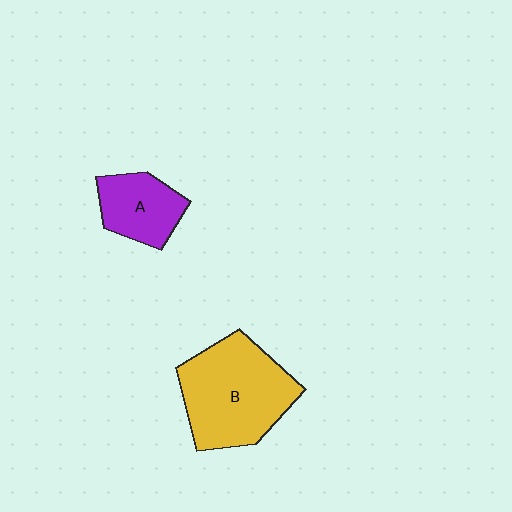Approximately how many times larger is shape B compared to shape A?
Approximately 2.0 times.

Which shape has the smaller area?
Shape A (purple).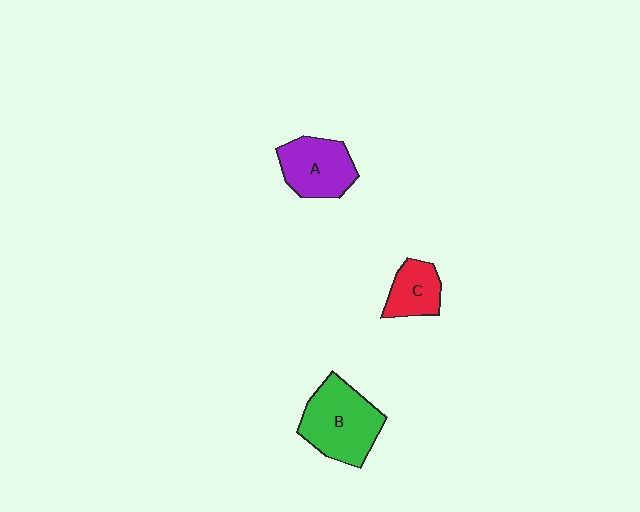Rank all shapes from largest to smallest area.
From largest to smallest: B (green), A (purple), C (red).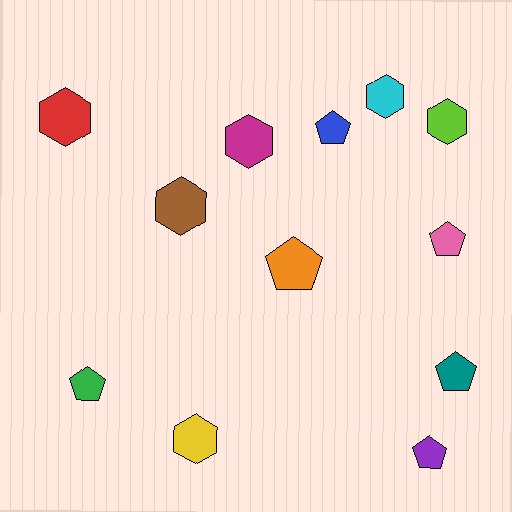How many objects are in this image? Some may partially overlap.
There are 12 objects.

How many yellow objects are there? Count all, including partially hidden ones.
There is 1 yellow object.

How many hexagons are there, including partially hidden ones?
There are 6 hexagons.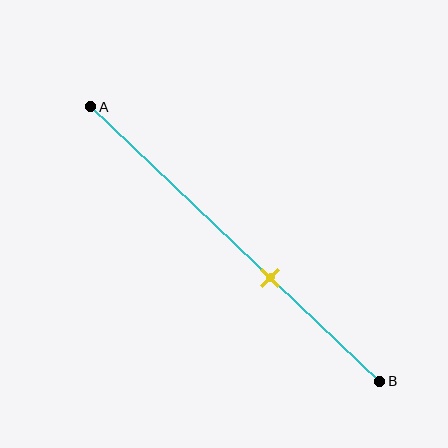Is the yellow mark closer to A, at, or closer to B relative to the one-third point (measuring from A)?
The yellow mark is closer to point B than the one-third point of segment AB.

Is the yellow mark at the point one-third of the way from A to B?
No, the mark is at about 60% from A, not at the 33% one-third point.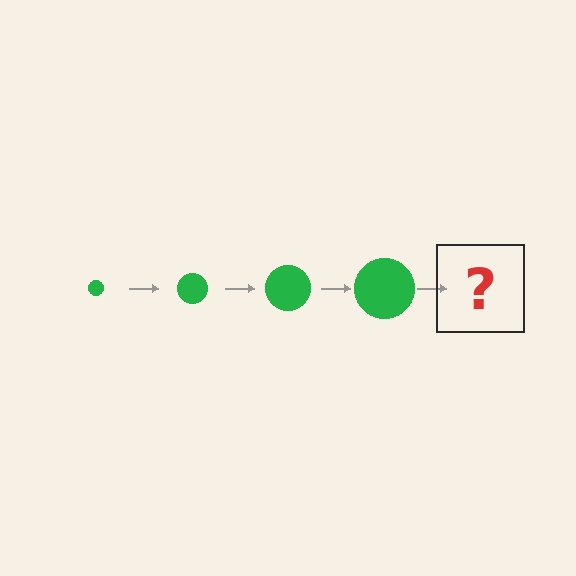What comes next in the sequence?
The next element should be a green circle, larger than the previous one.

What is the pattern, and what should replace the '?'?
The pattern is that the circle gets progressively larger each step. The '?' should be a green circle, larger than the previous one.